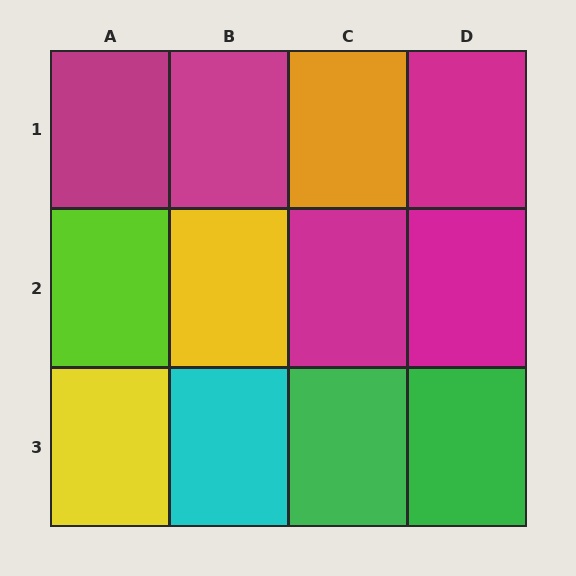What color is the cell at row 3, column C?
Green.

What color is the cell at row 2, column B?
Yellow.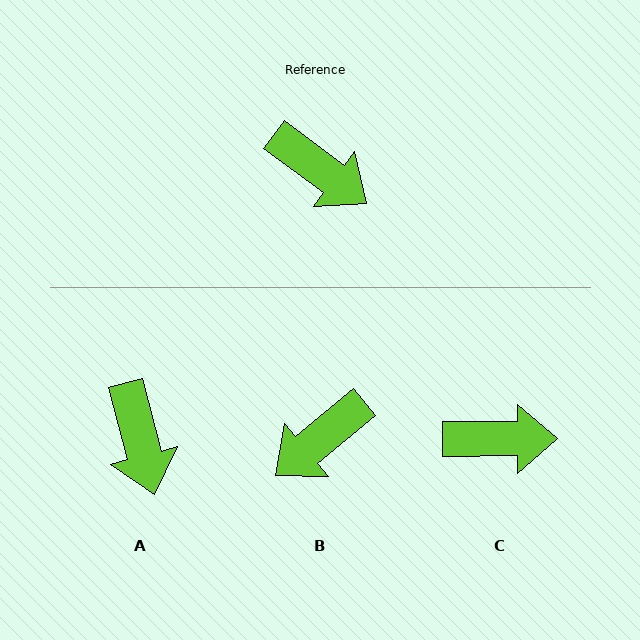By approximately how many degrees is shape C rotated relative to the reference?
Approximately 37 degrees counter-clockwise.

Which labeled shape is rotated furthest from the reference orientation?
B, about 104 degrees away.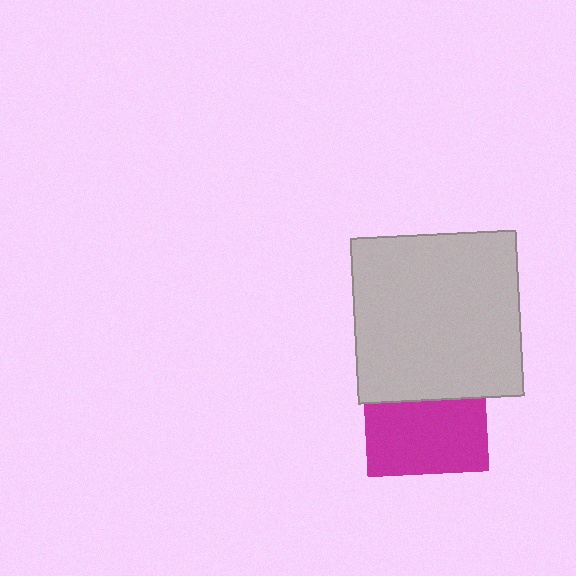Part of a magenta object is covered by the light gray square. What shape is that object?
It is a square.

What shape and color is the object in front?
The object in front is a light gray square.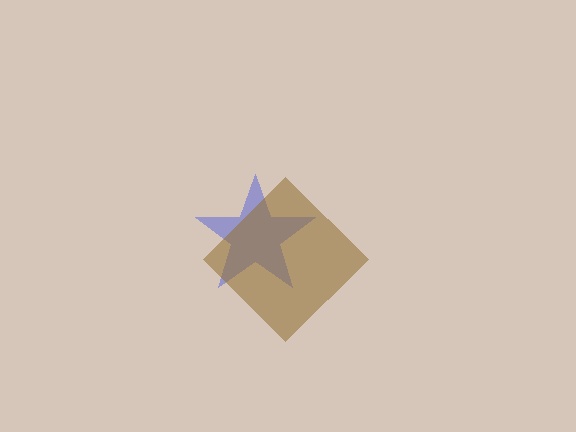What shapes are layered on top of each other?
The layered shapes are: a blue star, a brown diamond.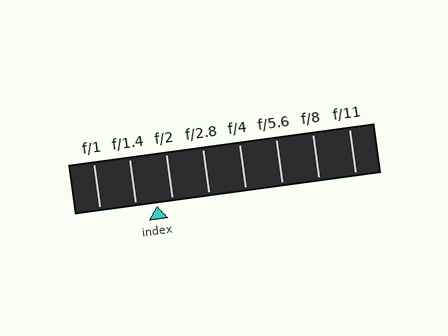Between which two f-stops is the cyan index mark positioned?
The index mark is between f/1.4 and f/2.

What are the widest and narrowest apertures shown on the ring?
The widest aperture shown is f/1 and the narrowest is f/11.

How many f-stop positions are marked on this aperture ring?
There are 8 f-stop positions marked.